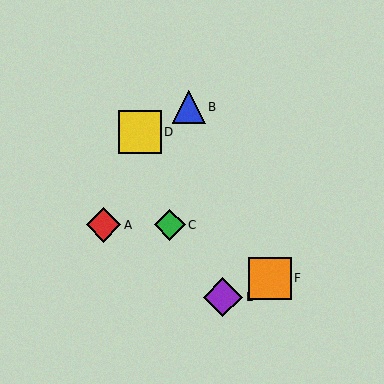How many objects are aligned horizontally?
2 objects (A, C) are aligned horizontally.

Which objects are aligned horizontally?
Objects A, C are aligned horizontally.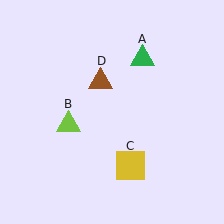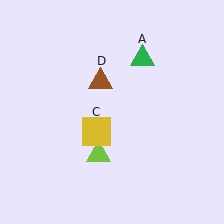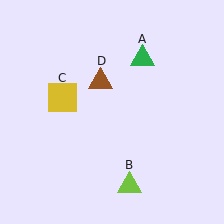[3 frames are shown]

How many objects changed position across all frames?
2 objects changed position: lime triangle (object B), yellow square (object C).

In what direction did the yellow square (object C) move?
The yellow square (object C) moved up and to the left.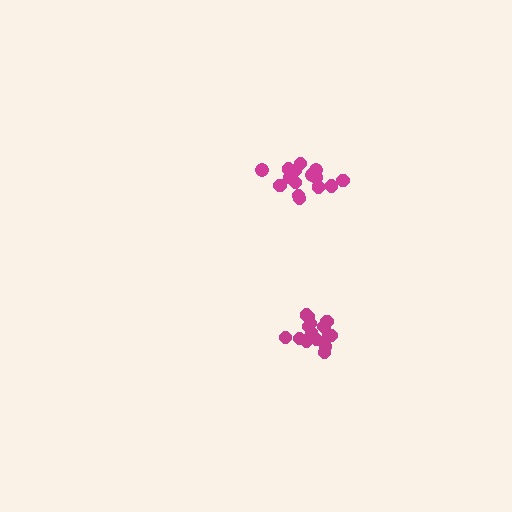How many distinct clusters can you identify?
There are 2 distinct clusters.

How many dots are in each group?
Group 1: 15 dots, Group 2: 16 dots (31 total).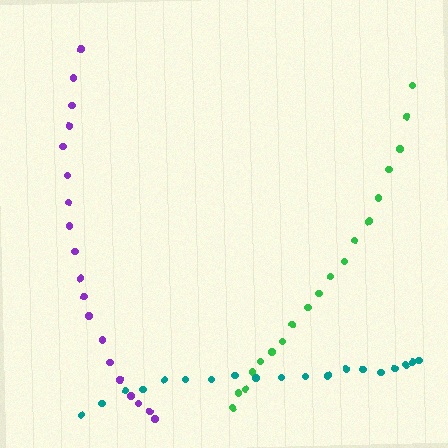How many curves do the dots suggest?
There are 3 distinct paths.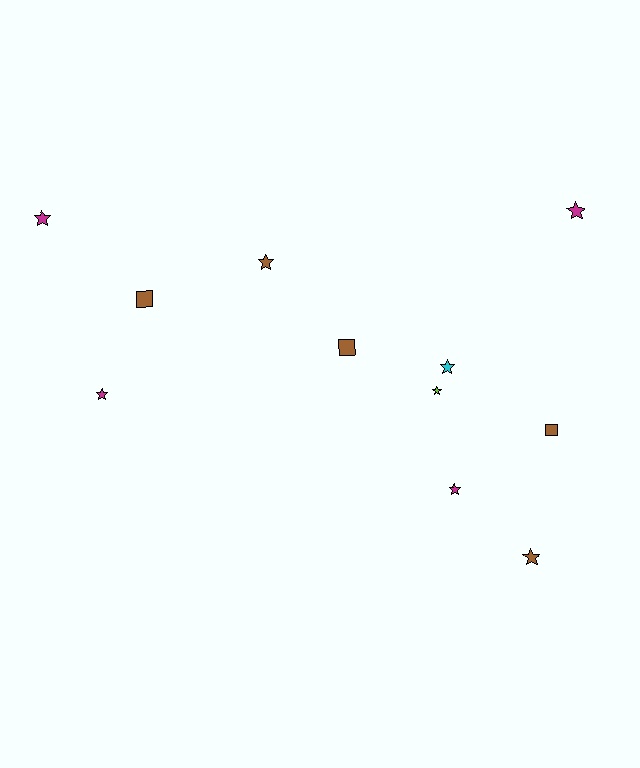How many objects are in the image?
There are 11 objects.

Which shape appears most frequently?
Star, with 8 objects.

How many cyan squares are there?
There are no cyan squares.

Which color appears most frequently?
Brown, with 5 objects.